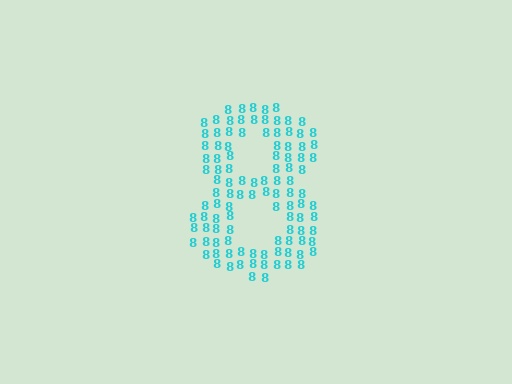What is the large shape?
The large shape is the digit 8.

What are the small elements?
The small elements are digit 8's.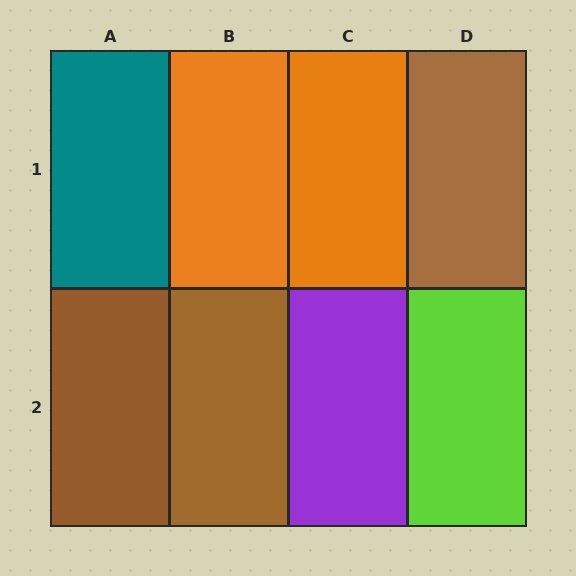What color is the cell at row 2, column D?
Lime.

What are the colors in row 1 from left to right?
Teal, orange, orange, brown.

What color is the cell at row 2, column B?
Brown.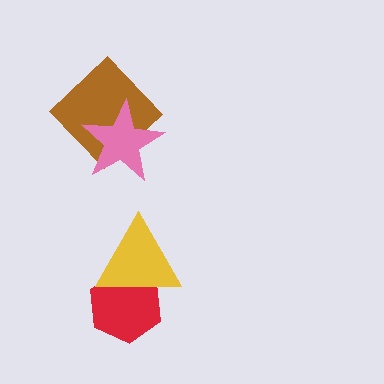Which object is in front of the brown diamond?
The pink star is in front of the brown diamond.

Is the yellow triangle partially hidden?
No, no other shape covers it.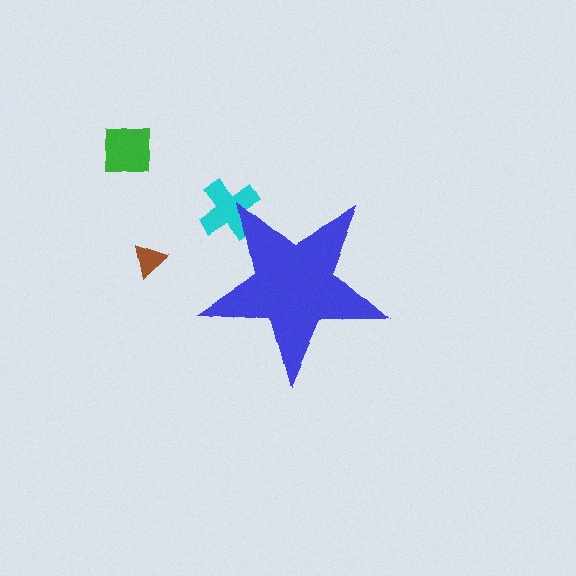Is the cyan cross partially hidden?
Yes, the cyan cross is partially hidden behind the blue star.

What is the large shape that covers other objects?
A blue star.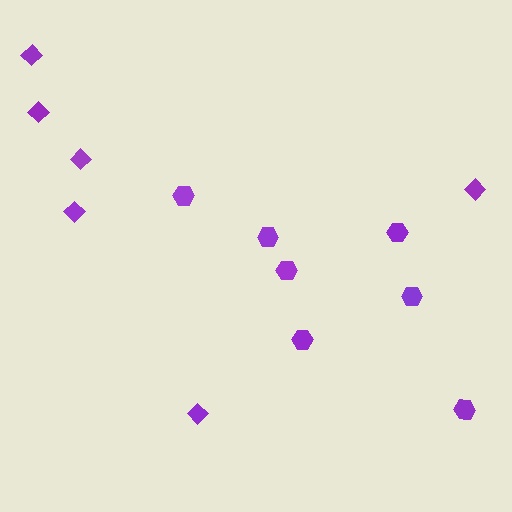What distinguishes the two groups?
There are 2 groups: one group of diamonds (6) and one group of hexagons (7).